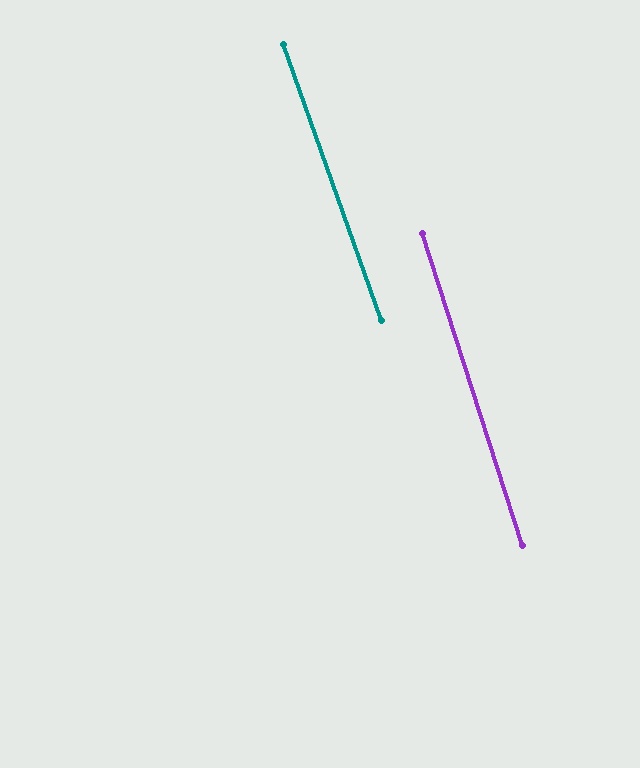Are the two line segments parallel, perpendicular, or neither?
Parallel — their directions differ by only 1.8°.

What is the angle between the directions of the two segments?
Approximately 2 degrees.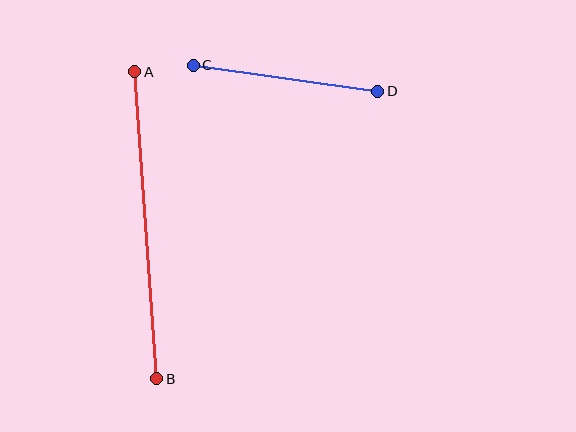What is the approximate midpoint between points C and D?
The midpoint is at approximately (285, 78) pixels.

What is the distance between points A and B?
The distance is approximately 307 pixels.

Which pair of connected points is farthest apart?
Points A and B are farthest apart.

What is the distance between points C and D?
The distance is approximately 186 pixels.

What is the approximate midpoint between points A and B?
The midpoint is at approximately (146, 225) pixels.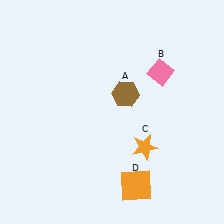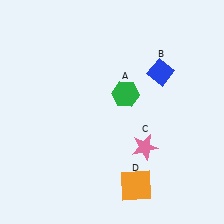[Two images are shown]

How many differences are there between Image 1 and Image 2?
There are 3 differences between the two images.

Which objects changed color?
A changed from brown to green. B changed from pink to blue. C changed from orange to pink.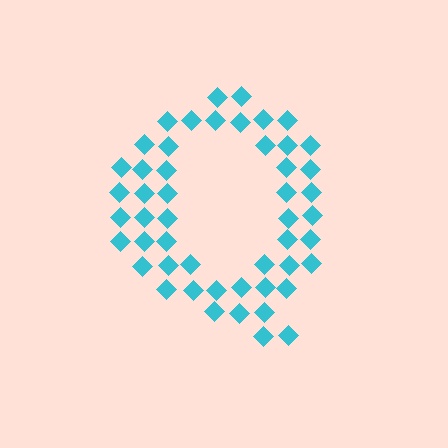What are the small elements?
The small elements are diamonds.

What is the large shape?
The large shape is the letter Q.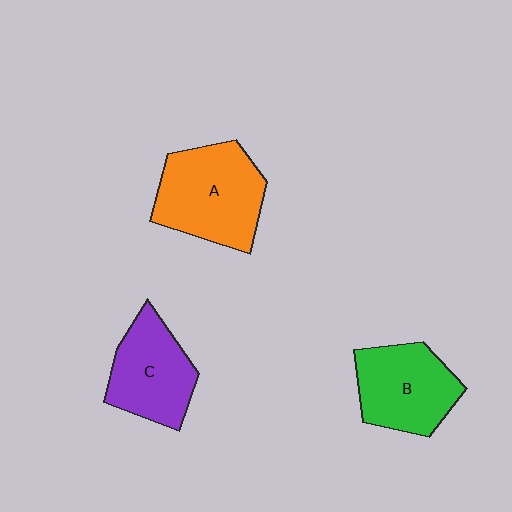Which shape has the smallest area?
Shape C (purple).